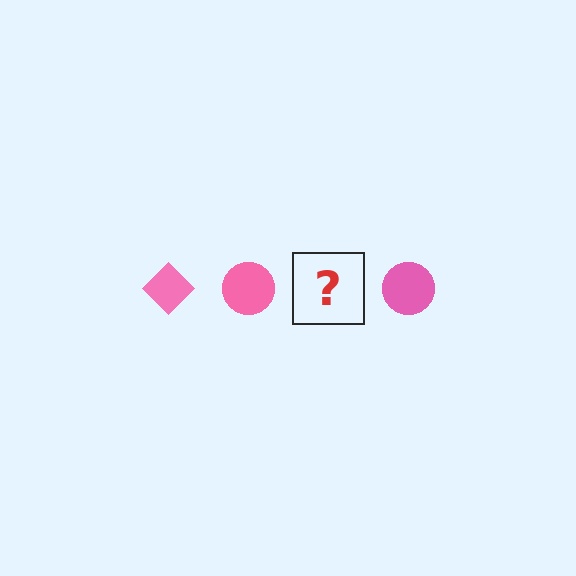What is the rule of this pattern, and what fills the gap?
The rule is that the pattern cycles through diamond, circle shapes in pink. The gap should be filled with a pink diamond.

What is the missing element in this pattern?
The missing element is a pink diamond.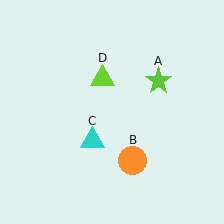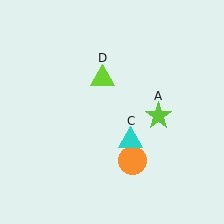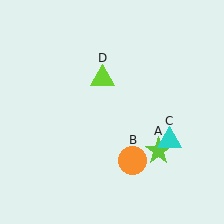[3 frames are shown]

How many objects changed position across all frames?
2 objects changed position: lime star (object A), cyan triangle (object C).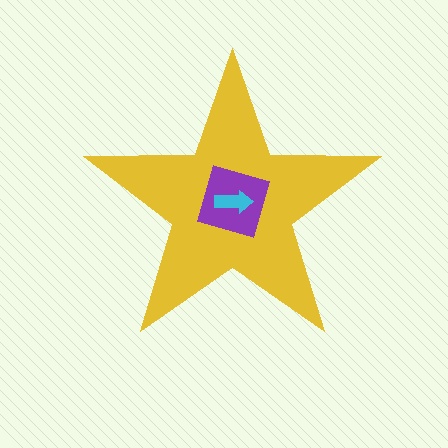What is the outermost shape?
The yellow star.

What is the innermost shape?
The cyan arrow.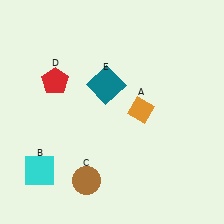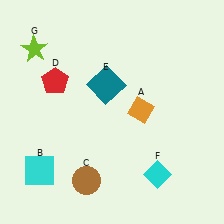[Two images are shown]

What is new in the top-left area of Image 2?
A lime star (G) was added in the top-left area of Image 2.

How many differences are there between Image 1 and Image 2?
There are 2 differences between the two images.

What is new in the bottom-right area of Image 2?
A cyan diamond (F) was added in the bottom-right area of Image 2.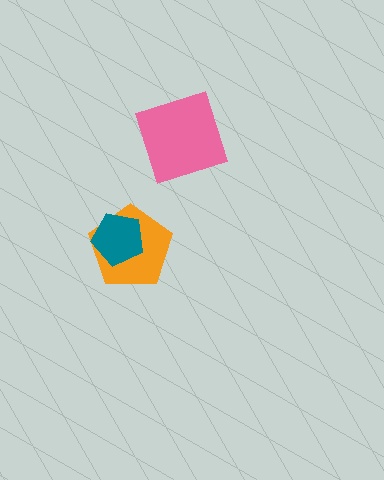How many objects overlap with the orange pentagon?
1 object overlaps with the orange pentagon.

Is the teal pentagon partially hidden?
No, no other shape covers it.